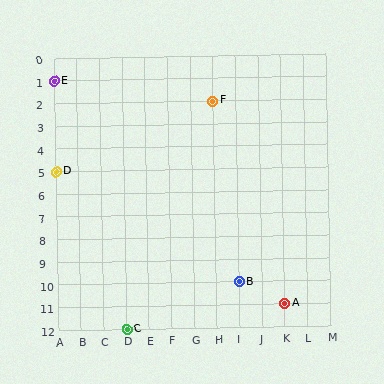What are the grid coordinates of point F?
Point F is at grid coordinates (H, 2).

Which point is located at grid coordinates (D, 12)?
Point C is at (D, 12).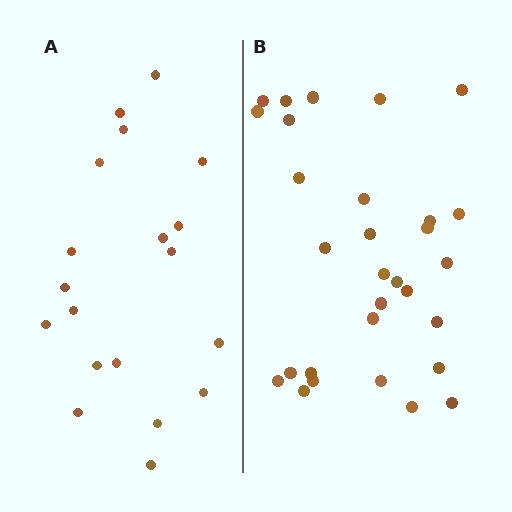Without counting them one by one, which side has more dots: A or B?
Region B (the right region) has more dots.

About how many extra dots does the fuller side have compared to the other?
Region B has roughly 12 or so more dots than region A.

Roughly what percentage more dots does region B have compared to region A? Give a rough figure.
About 60% more.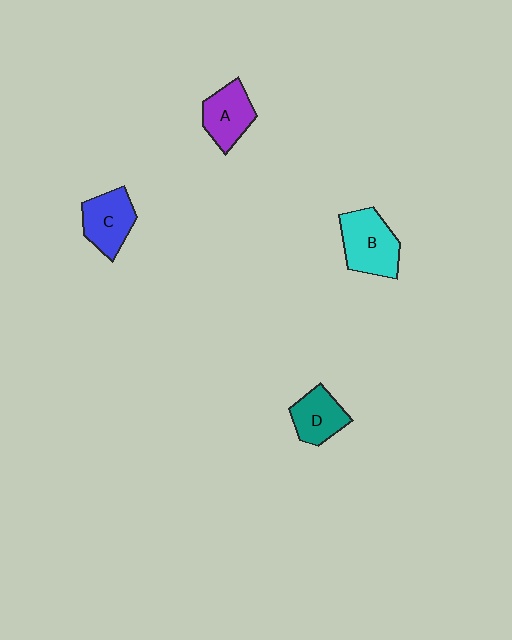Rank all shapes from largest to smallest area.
From largest to smallest: B (cyan), C (blue), A (purple), D (teal).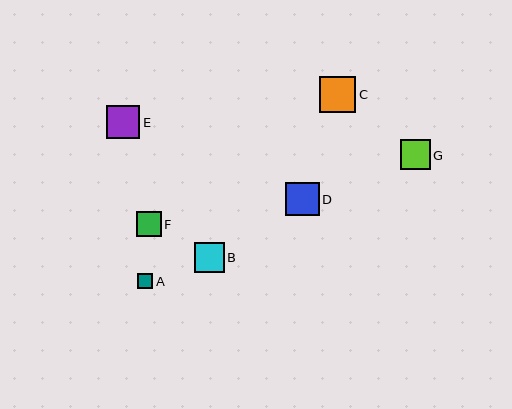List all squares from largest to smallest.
From largest to smallest: C, D, E, G, B, F, A.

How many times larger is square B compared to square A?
Square B is approximately 2.0 times the size of square A.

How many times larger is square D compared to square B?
Square D is approximately 1.1 times the size of square B.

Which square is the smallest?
Square A is the smallest with a size of approximately 15 pixels.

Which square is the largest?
Square C is the largest with a size of approximately 36 pixels.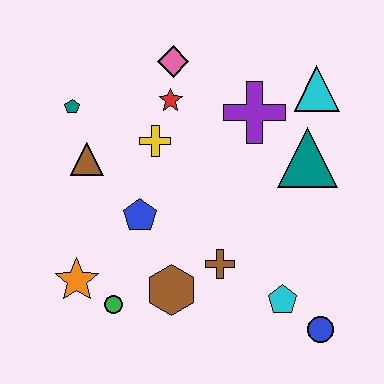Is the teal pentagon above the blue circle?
Yes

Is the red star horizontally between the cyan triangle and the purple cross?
No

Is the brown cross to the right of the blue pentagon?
Yes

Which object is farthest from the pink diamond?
The blue circle is farthest from the pink diamond.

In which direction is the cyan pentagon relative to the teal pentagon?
The cyan pentagon is to the right of the teal pentagon.